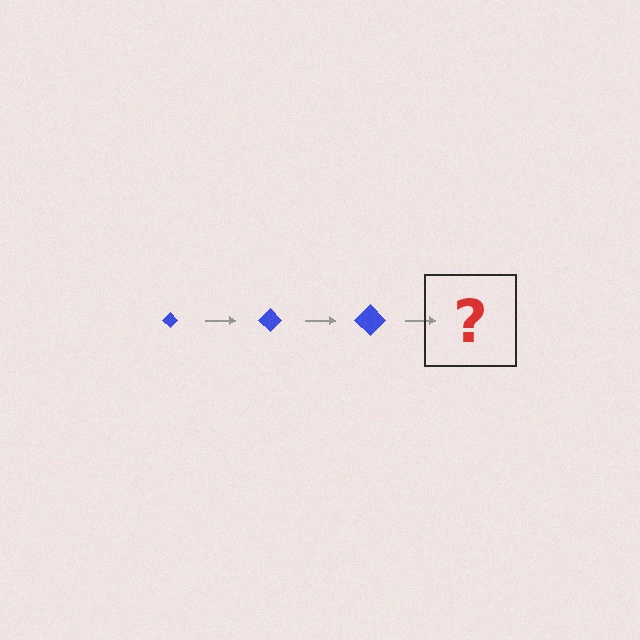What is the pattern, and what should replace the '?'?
The pattern is that the diamond gets progressively larger each step. The '?' should be a blue diamond, larger than the previous one.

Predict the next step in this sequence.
The next step is a blue diamond, larger than the previous one.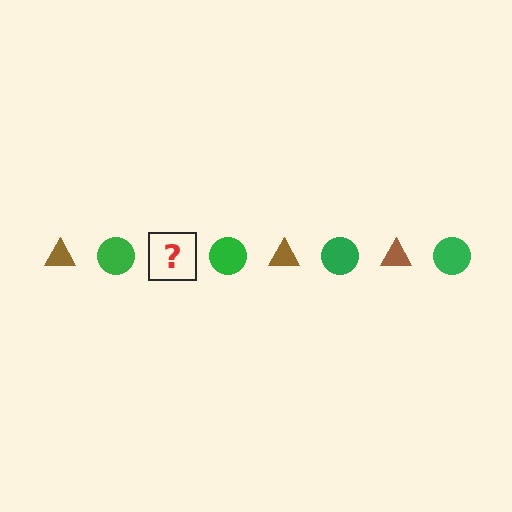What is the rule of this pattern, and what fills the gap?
The rule is that the pattern alternates between brown triangle and green circle. The gap should be filled with a brown triangle.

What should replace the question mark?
The question mark should be replaced with a brown triangle.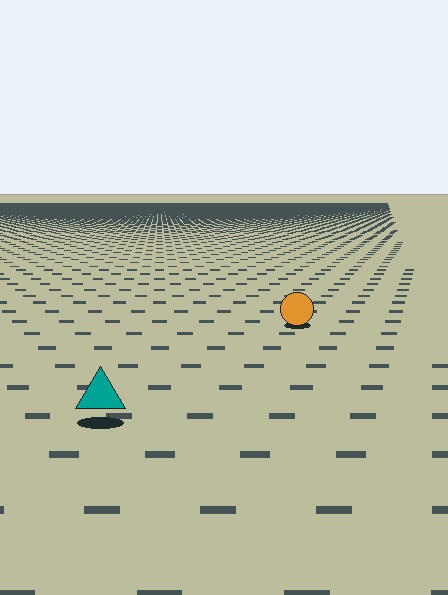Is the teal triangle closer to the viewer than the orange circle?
Yes. The teal triangle is closer — you can tell from the texture gradient: the ground texture is coarser near it.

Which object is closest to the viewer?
The teal triangle is closest. The texture marks near it are larger and more spread out.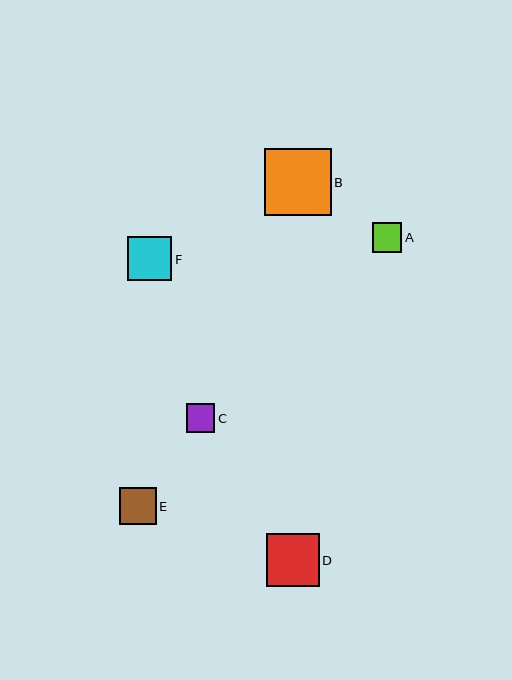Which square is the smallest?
Square C is the smallest with a size of approximately 29 pixels.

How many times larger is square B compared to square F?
Square B is approximately 1.5 times the size of square F.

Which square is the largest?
Square B is the largest with a size of approximately 67 pixels.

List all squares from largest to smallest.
From largest to smallest: B, D, F, E, A, C.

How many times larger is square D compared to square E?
Square D is approximately 1.5 times the size of square E.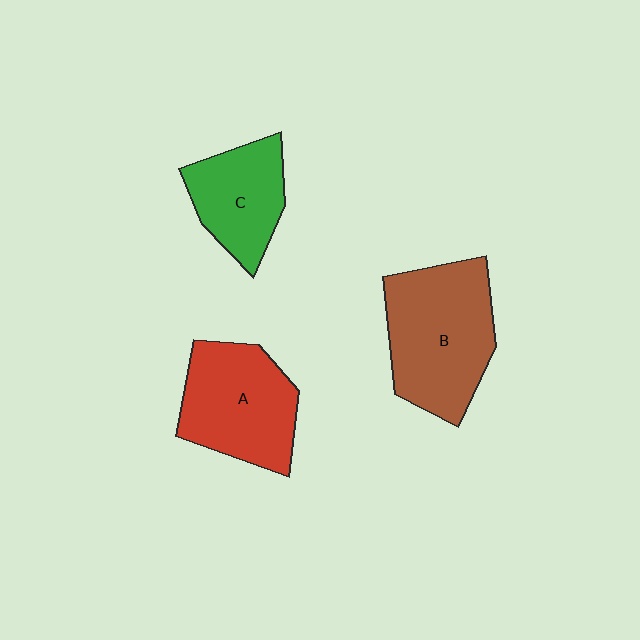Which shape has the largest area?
Shape B (brown).